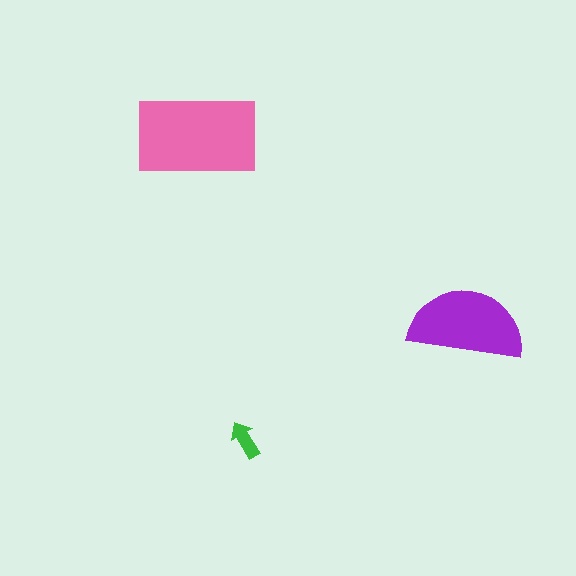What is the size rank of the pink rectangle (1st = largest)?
1st.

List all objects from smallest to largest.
The green arrow, the purple semicircle, the pink rectangle.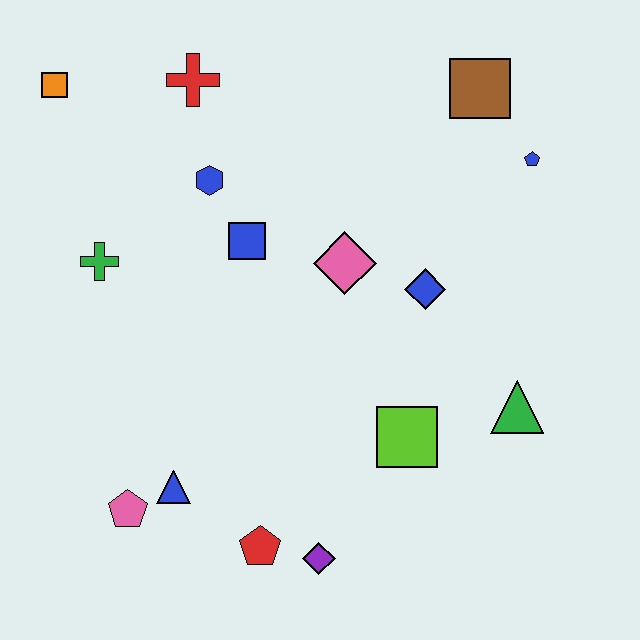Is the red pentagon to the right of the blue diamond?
No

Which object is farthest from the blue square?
The purple diamond is farthest from the blue square.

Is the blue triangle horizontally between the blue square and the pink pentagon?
Yes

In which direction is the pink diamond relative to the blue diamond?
The pink diamond is to the left of the blue diamond.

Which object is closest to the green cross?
The blue hexagon is closest to the green cross.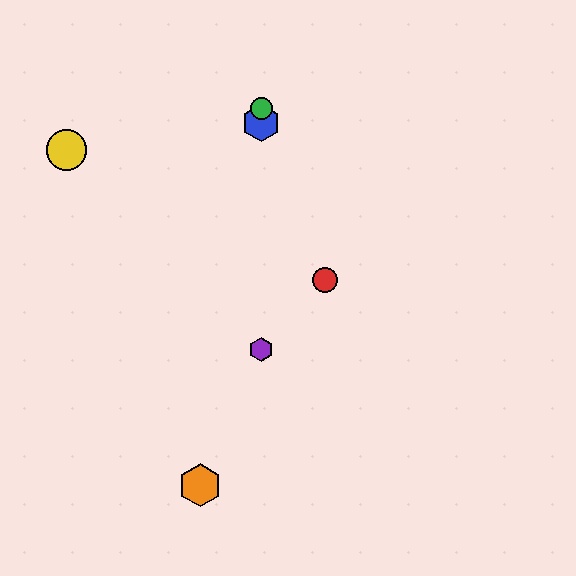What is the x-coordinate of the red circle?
The red circle is at x≈325.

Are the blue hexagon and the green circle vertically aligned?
Yes, both are at x≈261.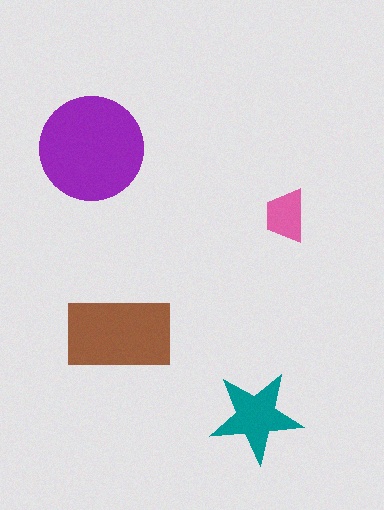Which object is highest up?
The purple circle is topmost.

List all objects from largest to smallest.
The purple circle, the brown rectangle, the teal star, the pink trapezoid.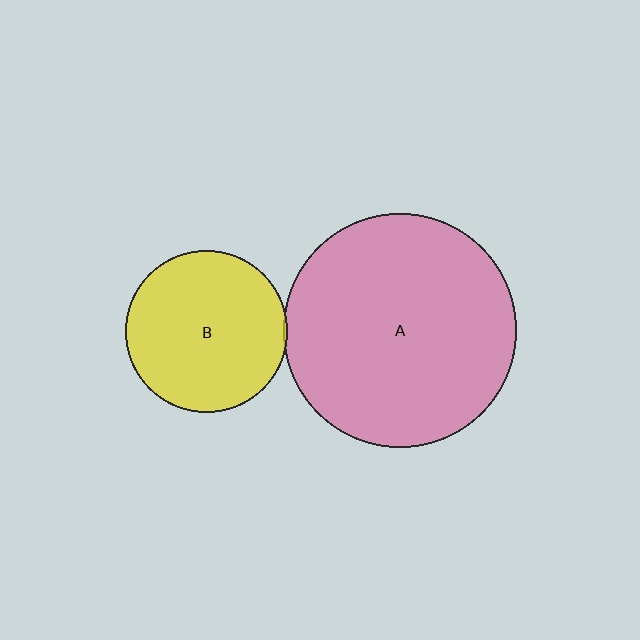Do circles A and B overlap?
Yes.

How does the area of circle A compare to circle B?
Approximately 2.1 times.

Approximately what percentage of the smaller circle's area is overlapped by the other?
Approximately 5%.